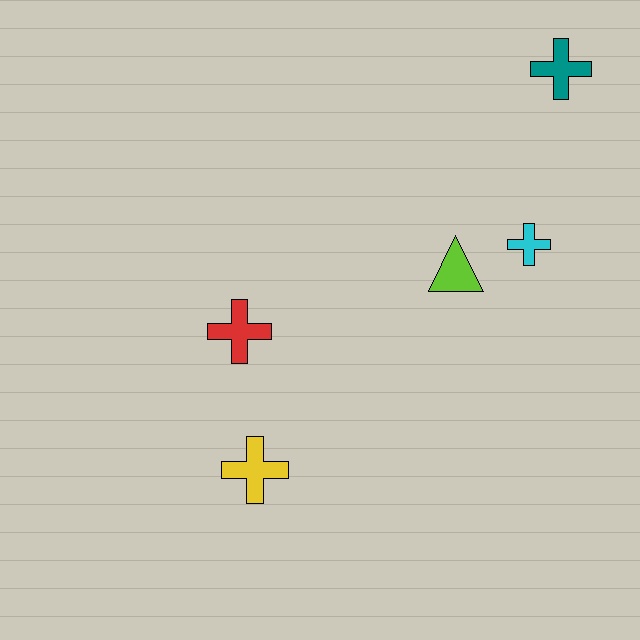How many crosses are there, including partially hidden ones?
There are 4 crosses.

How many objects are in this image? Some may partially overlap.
There are 5 objects.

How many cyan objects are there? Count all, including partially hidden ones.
There is 1 cyan object.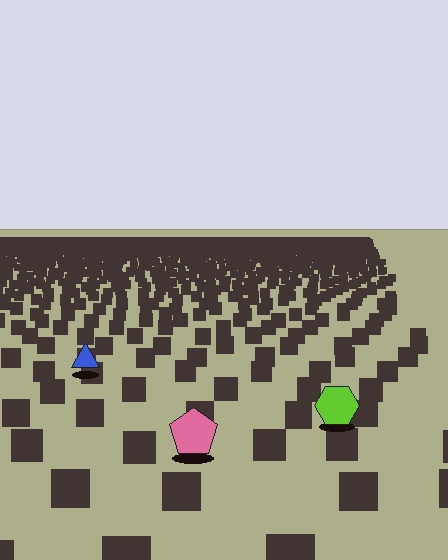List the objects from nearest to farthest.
From nearest to farthest: the pink pentagon, the lime hexagon, the blue triangle.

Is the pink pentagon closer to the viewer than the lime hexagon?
Yes. The pink pentagon is closer — you can tell from the texture gradient: the ground texture is coarser near it.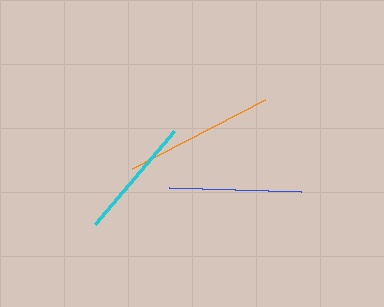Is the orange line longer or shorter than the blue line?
The orange line is longer than the blue line.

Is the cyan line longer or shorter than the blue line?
The blue line is longer than the cyan line.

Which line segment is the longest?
The orange line is the longest at approximately 149 pixels.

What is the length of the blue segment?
The blue segment is approximately 132 pixels long.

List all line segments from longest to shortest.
From longest to shortest: orange, blue, cyan.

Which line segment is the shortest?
The cyan line is the shortest at approximately 122 pixels.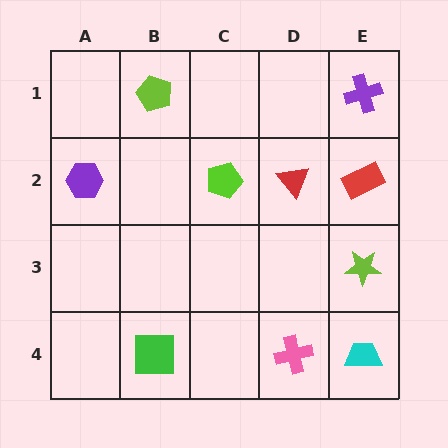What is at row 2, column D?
A red triangle.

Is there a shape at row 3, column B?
No, that cell is empty.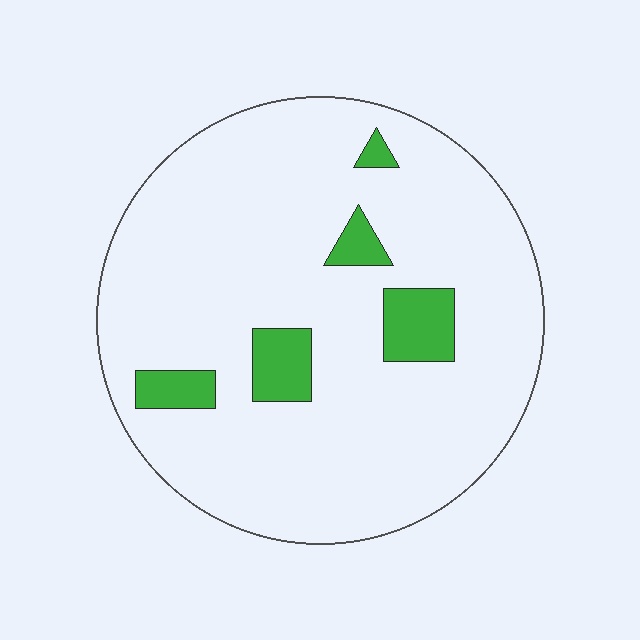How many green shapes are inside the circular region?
5.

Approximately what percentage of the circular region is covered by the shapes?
Approximately 10%.